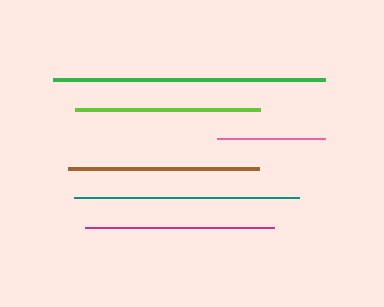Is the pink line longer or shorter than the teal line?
The teal line is longer than the pink line.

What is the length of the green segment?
The green segment is approximately 272 pixels long.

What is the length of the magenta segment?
The magenta segment is approximately 190 pixels long.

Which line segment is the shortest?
The pink line is the shortest at approximately 108 pixels.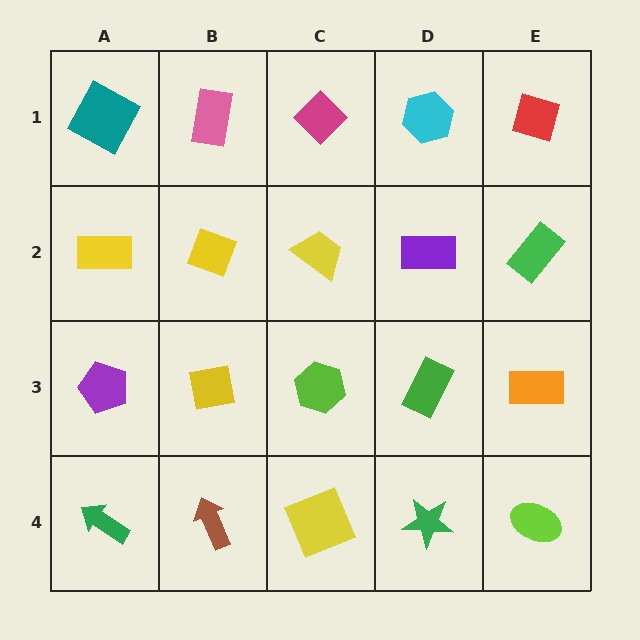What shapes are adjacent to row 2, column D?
A cyan hexagon (row 1, column D), a green rectangle (row 3, column D), a yellow trapezoid (row 2, column C), a green rectangle (row 2, column E).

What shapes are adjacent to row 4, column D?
A green rectangle (row 3, column D), a yellow square (row 4, column C), a lime ellipse (row 4, column E).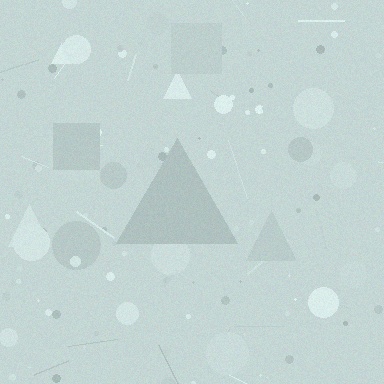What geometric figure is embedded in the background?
A triangle is embedded in the background.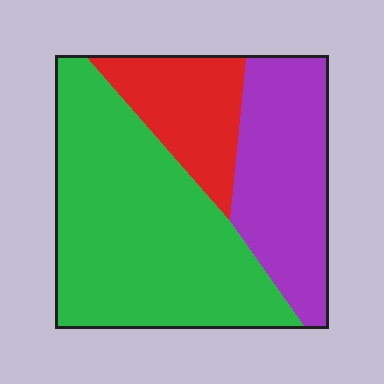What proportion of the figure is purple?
Purple covers roughly 30% of the figure.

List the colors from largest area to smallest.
From largest to smallest: green, purple, red.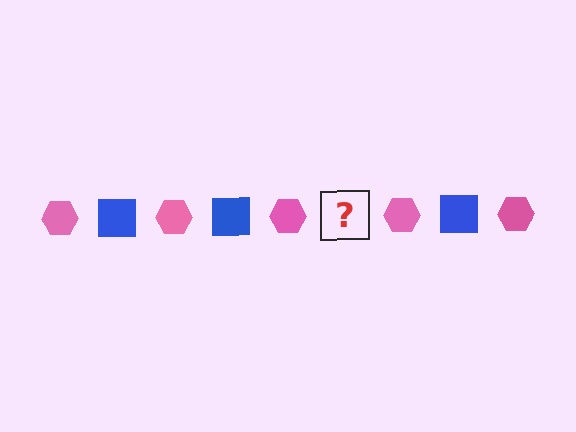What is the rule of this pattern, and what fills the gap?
The rule is that the pattern alternates between pink hexagon and blue square. The gap should be filled with a blue square.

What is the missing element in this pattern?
The missing element is a blue square.